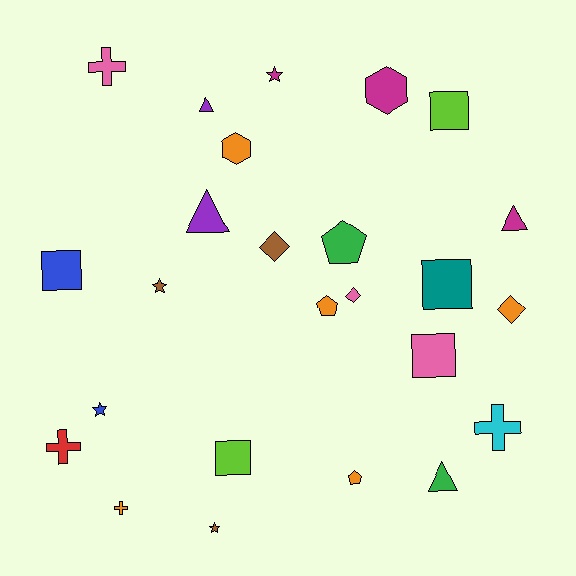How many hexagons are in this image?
There are 2 hexagons.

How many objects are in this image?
There are 25 objects.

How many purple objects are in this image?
There are 2 purple objects.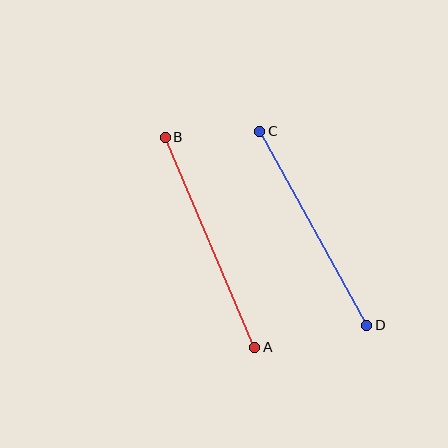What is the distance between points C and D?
The distance is approximately 222 pixels.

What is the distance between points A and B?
The distance is approximately 228 pixels.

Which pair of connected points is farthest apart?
Points A and B are farthest apart.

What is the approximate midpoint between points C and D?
The midpoint is at approximately (313, 228) pixels.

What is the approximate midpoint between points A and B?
The midpoint is at approximately (210, 242) pixels.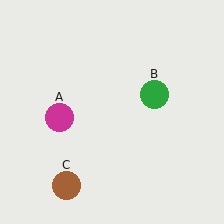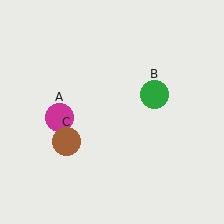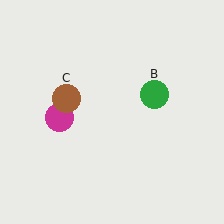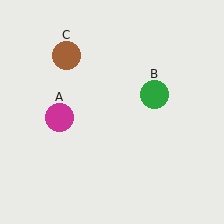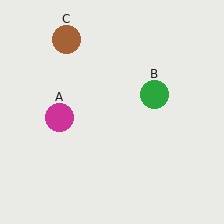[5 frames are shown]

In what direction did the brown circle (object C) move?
The brown circle (object C) moved up.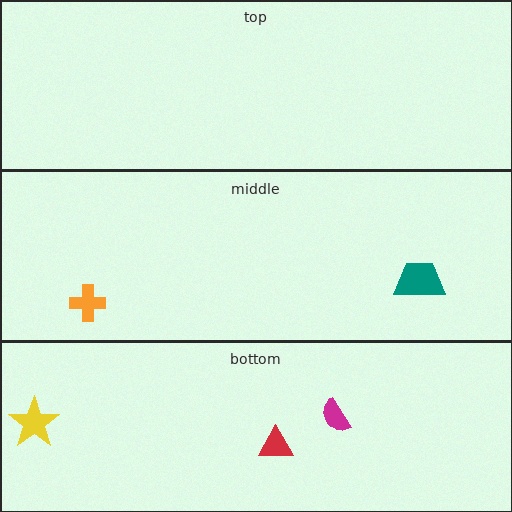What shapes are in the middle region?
The orange cross, the teal trapezoid.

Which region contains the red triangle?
The bottom region.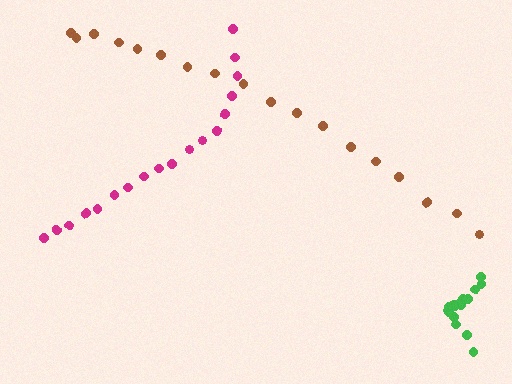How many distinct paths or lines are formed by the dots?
There are 3 distinct paths.